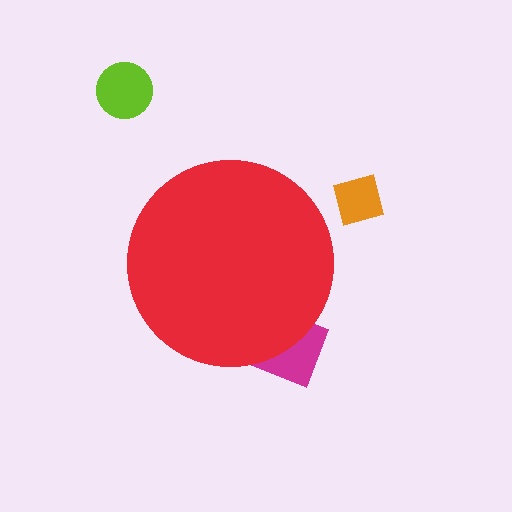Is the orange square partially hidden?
No, the orange square is fully visible.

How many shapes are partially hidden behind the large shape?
1 shape is partially hidden.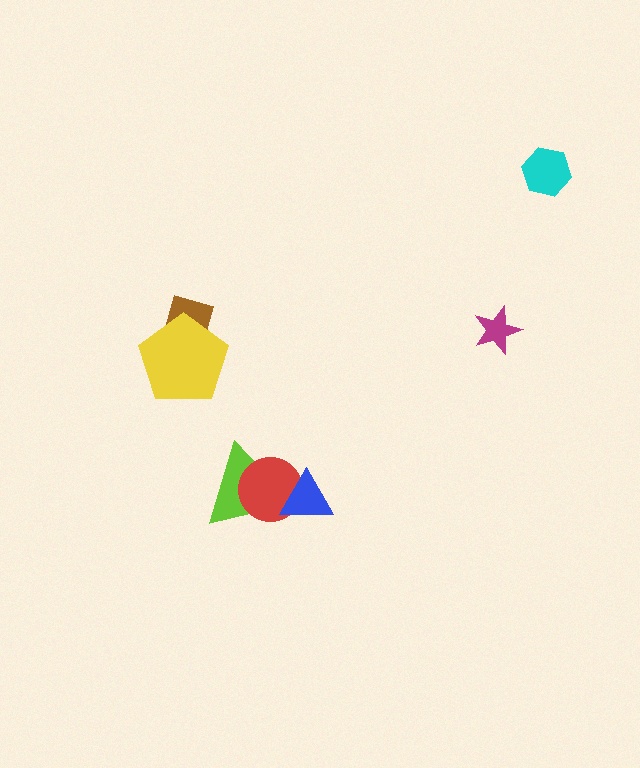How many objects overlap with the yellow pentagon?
1 object overlaps with the yellow pentagon.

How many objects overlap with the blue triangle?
2 objects overlap with the blue triangle.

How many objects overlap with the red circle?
2 objects overlap with the red circle.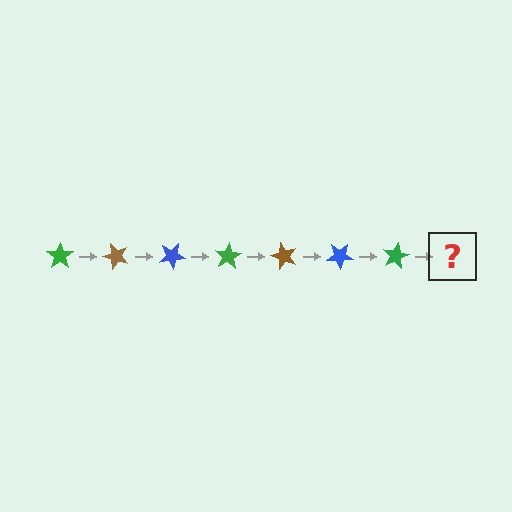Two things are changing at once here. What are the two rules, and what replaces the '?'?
The two rules are that it rotates 50 degrees each step and the color cycles through green, brown, and blue. The '?' should be a brown star, rotated 350 degrees from the start.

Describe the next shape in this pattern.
It should be a brown star, rotated 350 degrees from the start.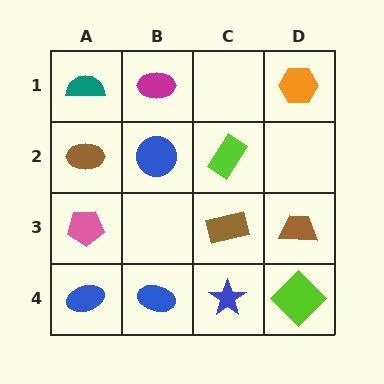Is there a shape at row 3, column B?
No, that cell is empty.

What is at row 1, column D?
An orange hexagon.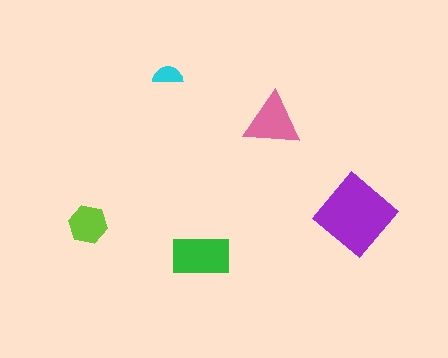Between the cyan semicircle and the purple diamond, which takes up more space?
The purple diamond.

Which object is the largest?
The purple diamond.